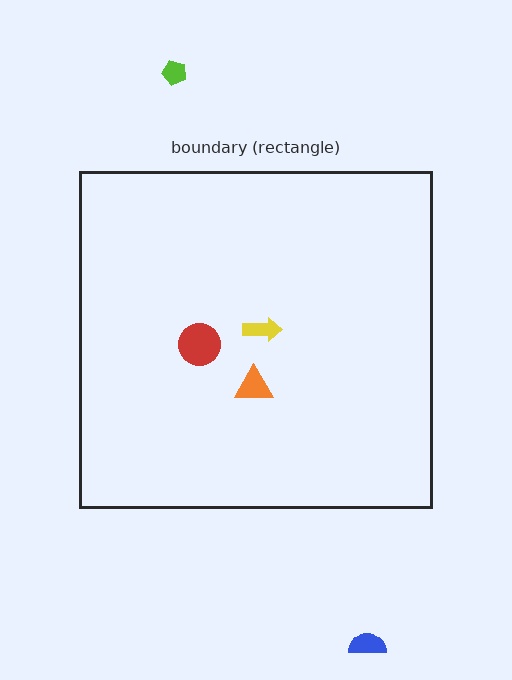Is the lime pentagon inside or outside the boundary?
Outside.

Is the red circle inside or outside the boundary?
Inside.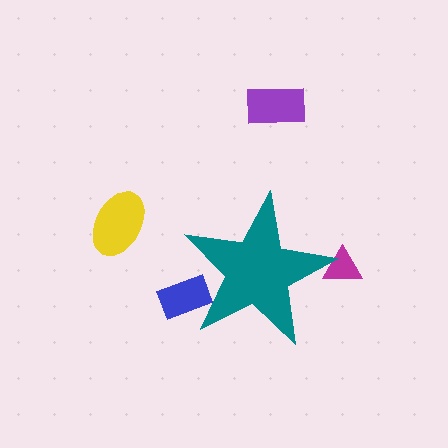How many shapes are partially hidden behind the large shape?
2 shapes are partially hidden.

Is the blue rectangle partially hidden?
Yes, the blue rectangle is partially hidden behind the teal star.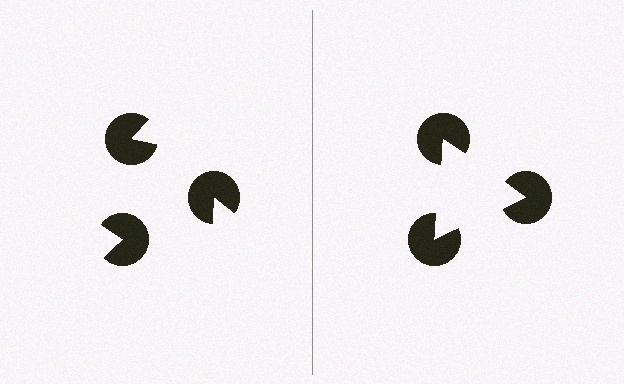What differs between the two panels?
The pac-man discs are positioned identically on both sides; only the wedge orientations differ. On the right they align to a triangle; on the left they are misaligned.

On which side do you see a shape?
An illusory triangle appears on the right side. On the left side the wedge cuts are rotated, so no coherent shape forms.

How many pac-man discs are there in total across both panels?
6 — 3 on each side.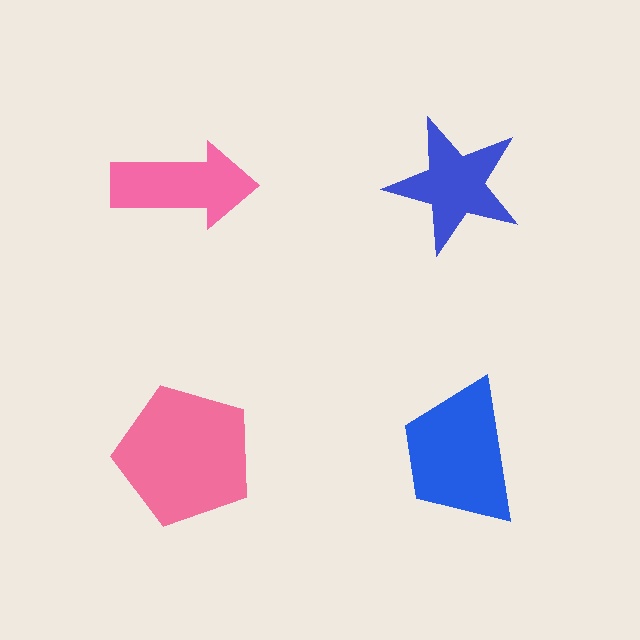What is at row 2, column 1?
A pink pentagon.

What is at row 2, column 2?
A blue trapezoid.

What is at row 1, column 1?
A pink arrow.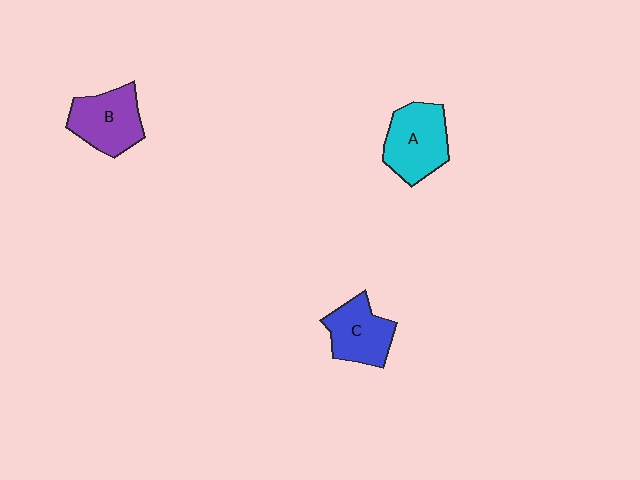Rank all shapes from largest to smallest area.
From largest to smallest: A (cyan), B (purple), C (blue).